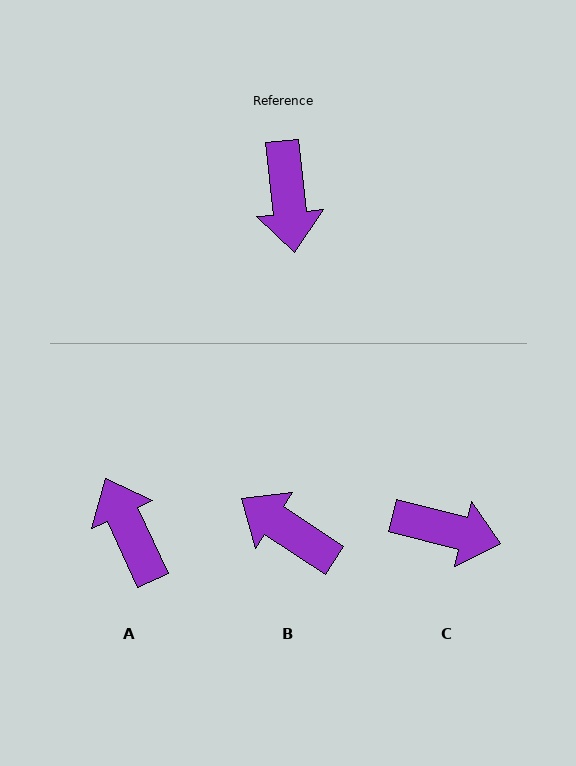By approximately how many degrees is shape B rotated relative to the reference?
Approximately 130 degrees clockwise.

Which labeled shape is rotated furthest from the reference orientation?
A, about 161 degrees away.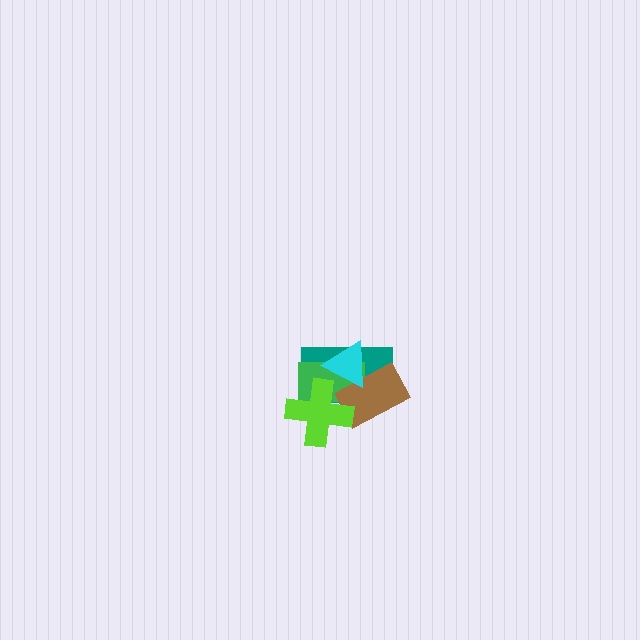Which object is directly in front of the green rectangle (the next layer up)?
The brown rectangle is directly in front of the green rectangle.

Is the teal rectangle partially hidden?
Yes, it is partially covered by another shape.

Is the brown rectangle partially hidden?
Yes, it is partially covered by another shape.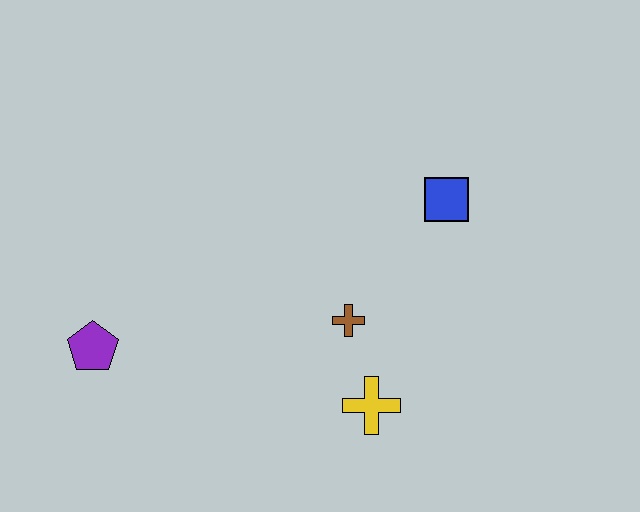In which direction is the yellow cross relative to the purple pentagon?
The yellow cross is to the right of the purple pentagon.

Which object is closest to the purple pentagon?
The brown cross is closest to the purple pentagon.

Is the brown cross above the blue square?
No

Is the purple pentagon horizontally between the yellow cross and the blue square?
No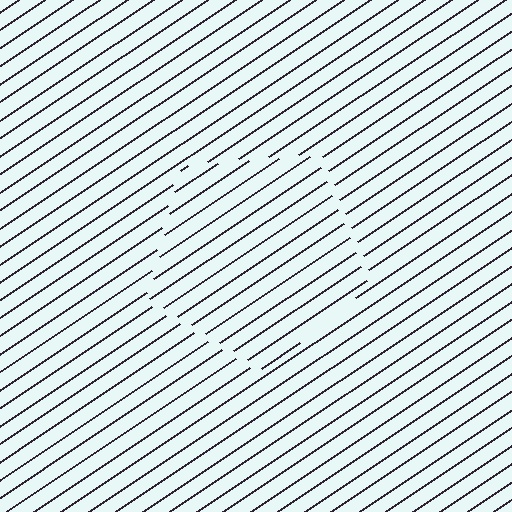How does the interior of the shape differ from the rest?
The interior of the shape contains the same grating, shifted by half a period — the contour is defined by the phase discontinuity where line-ends from the inner and outer gratings abut.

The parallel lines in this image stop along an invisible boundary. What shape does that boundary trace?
An illusory pentagon. The interior of the shape contains the same grating, shifted by half a period — the contour is defined by the phase discontinuity where line-ends from the inner and outer gratings abut.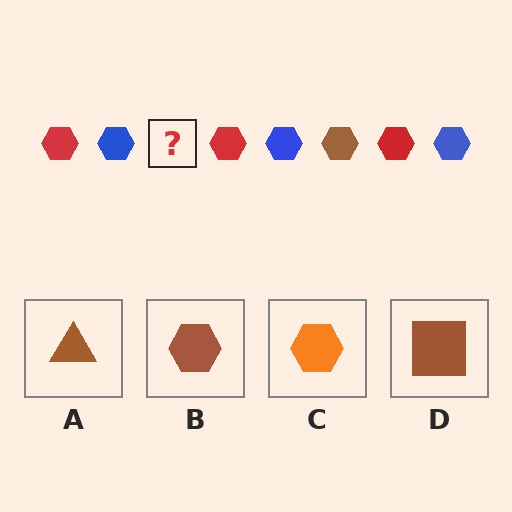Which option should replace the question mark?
Option B.